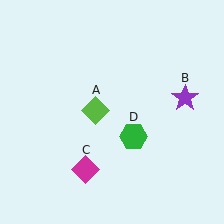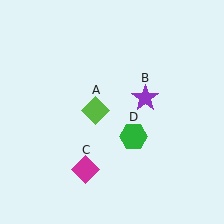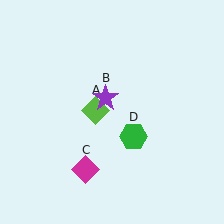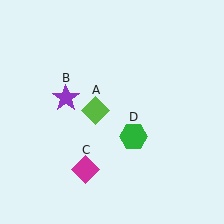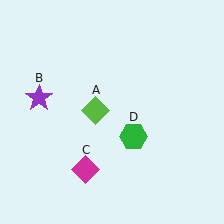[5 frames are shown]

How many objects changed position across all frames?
1 object changed position: purple star (object B).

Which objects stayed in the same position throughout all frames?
Lime diamond (object A) and magenta diamond (object C) and green hexagon (object D) remained stationary.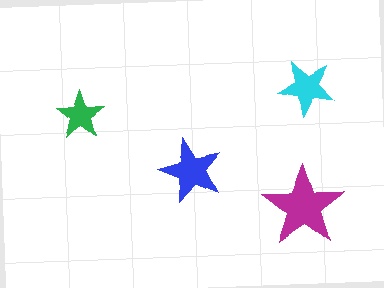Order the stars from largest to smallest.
the magenta one, the blue one, the cyan one, the green one.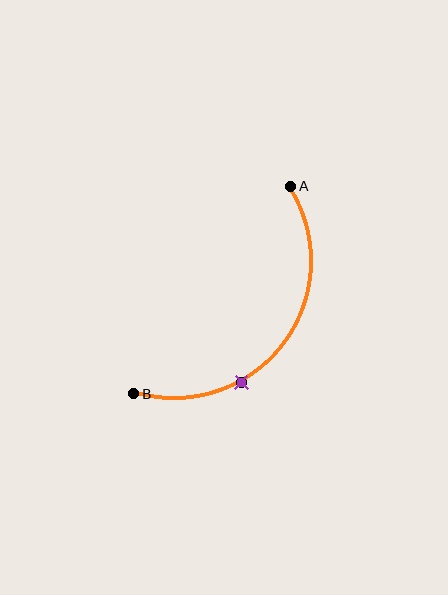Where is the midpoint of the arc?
The arc midpoint is the point on the curve farthest from the straight line joining A and B. It sits below and to the right of that line.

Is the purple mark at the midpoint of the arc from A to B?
No. The purple mark lies on the arc but is closer to endpoint B. The arc midpoint would be at the point on the curve equidistant along the arc from both A and B.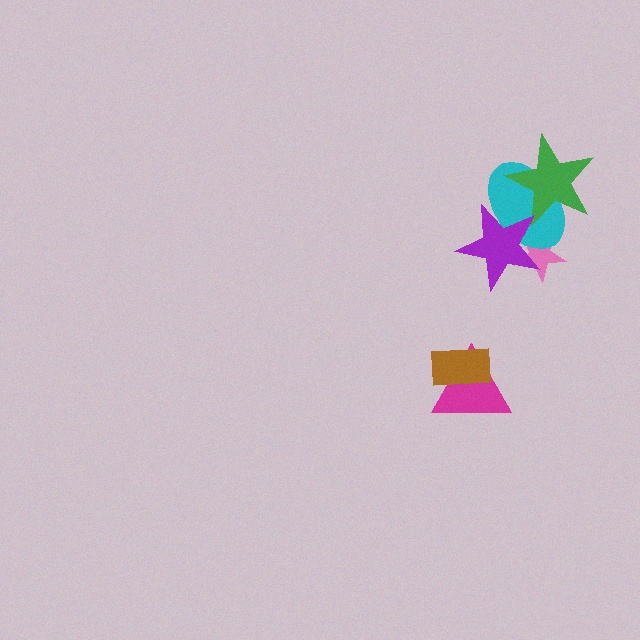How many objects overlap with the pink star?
2 objects overlap with the pink star.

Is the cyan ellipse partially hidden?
Yes, it is partially covered by another shape.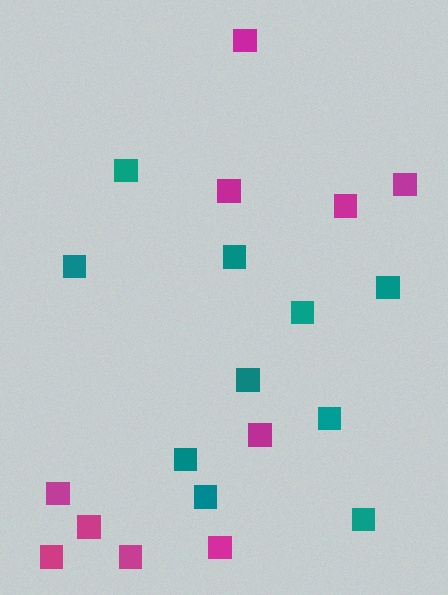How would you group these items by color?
There are 2 groups: one group of magenta squares (10) and one group of teal squares (10).